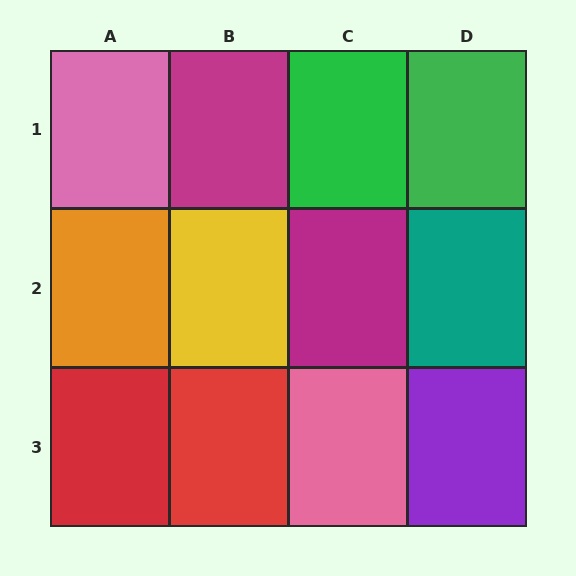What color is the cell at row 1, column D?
Green.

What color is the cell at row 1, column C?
Green.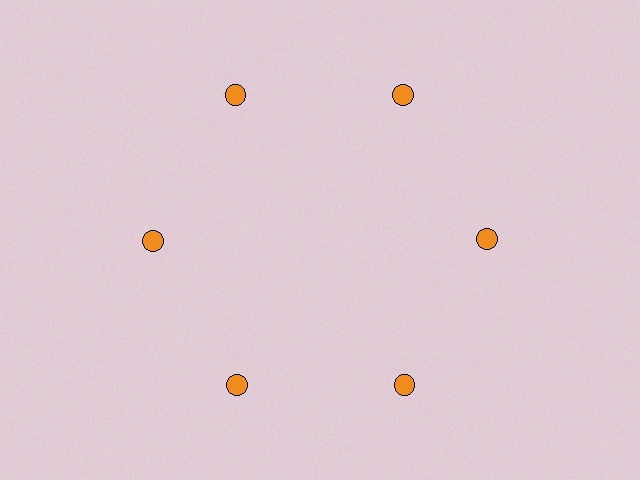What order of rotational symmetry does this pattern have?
This pattern has 6-fold rotational symmetry.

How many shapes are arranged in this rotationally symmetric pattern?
There are 6 shapes, arranged in 6 groups of 1.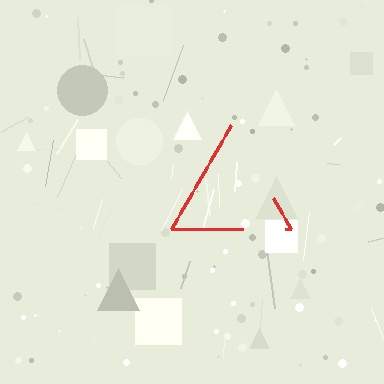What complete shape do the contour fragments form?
The contour fragments form a triangle.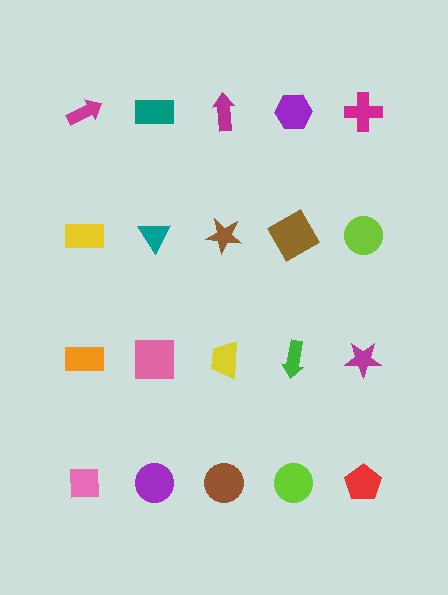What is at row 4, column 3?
A brown circle.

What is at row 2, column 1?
A yellow rectangle.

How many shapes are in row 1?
5 shapes.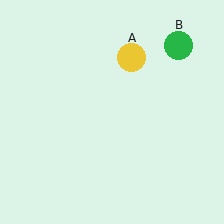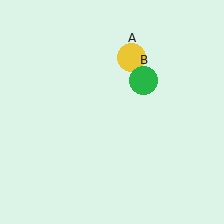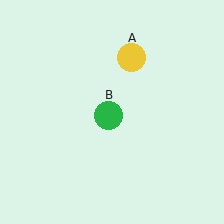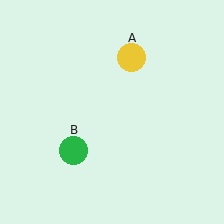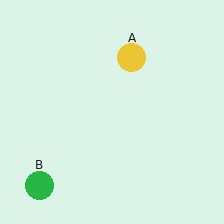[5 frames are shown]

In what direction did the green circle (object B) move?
The green circle (object B) moved down and to the left.